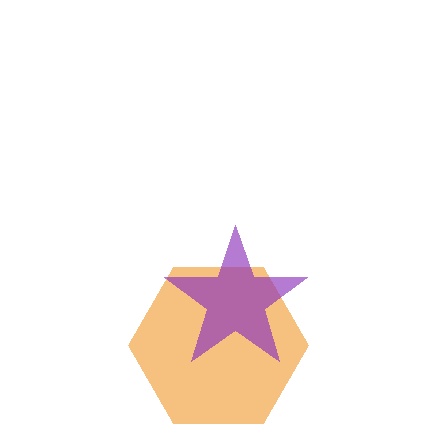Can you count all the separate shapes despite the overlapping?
Yes, there are 2 separate shapes.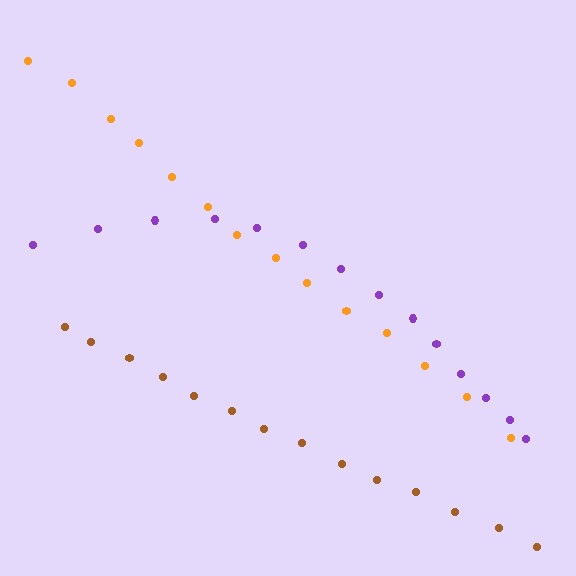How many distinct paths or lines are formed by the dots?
There are 3 distinct paths.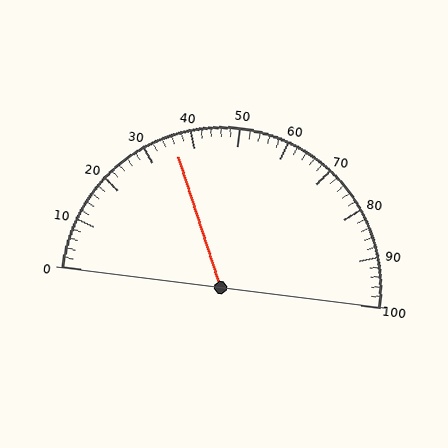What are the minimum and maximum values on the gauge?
The gauge ranges from 0 to 100.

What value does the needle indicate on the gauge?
The needle indicates approximately 36.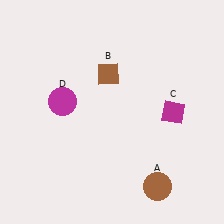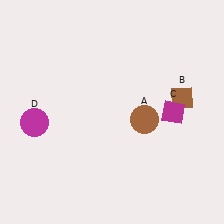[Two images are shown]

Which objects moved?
The objects that moved are: the brown circle (A), the brown diamond (B), the magenta circle (D).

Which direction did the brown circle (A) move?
The brown circle (A) moved up.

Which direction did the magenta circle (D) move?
The magenta circle (D) moved left.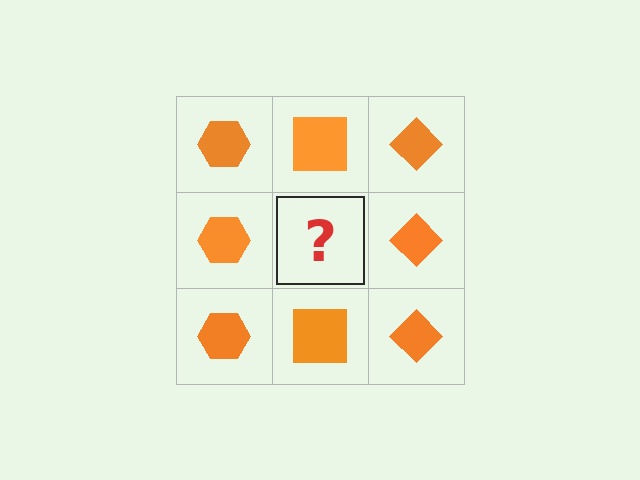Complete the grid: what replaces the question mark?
The question mark should be replaced with an orange square.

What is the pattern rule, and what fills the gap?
The rule is that each column has a consistent shape. The gap should be filled with an orange square.